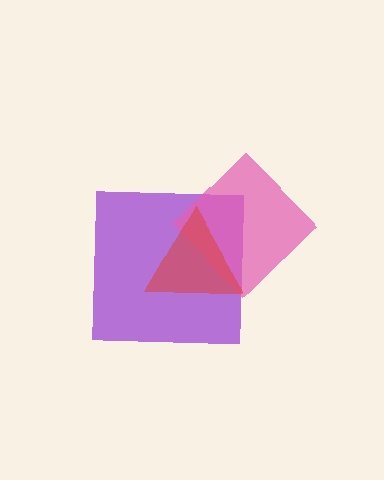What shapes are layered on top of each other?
The layered shapes are: a purple square, a pink diamond, a red triangle.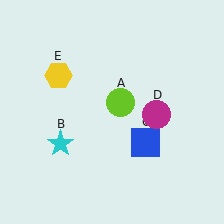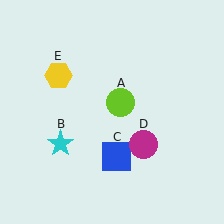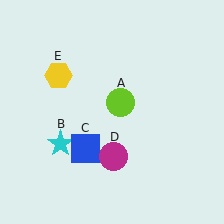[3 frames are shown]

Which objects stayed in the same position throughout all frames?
Lime circle (object A) and cyan star (object B) and yellow hexagon (object E) remained stationary.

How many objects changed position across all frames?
2 objects changed position: blue square (object C), magenta circle (object D).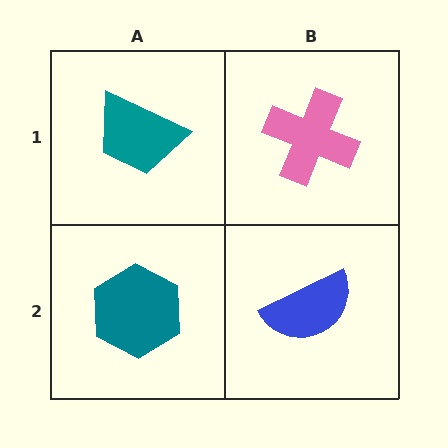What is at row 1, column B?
A pink cross.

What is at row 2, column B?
A blue semicircle.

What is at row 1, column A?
A teal trapezoid.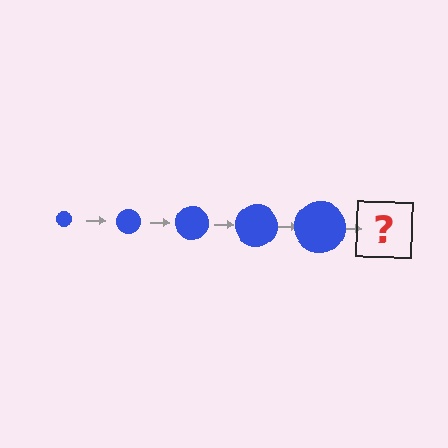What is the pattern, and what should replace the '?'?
The pattern is that the circle gets progressively larger each step. The '?' should be a blue circle, larger than the previous one.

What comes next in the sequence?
The next element should be a blue circle, larger than the previous one.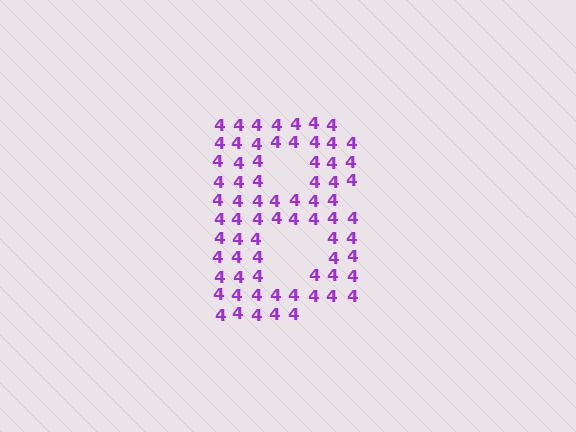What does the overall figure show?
The overall figure shows the letter B.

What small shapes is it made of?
It is made of small digit 4's.